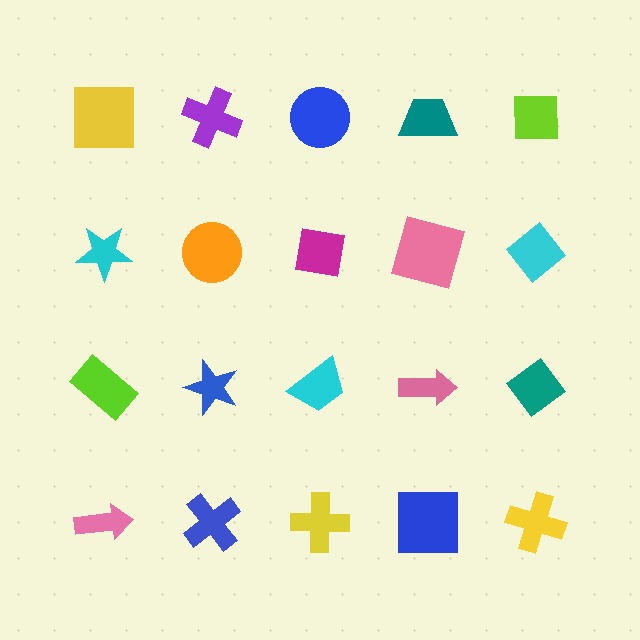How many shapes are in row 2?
5 shapes.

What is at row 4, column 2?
A blue cross.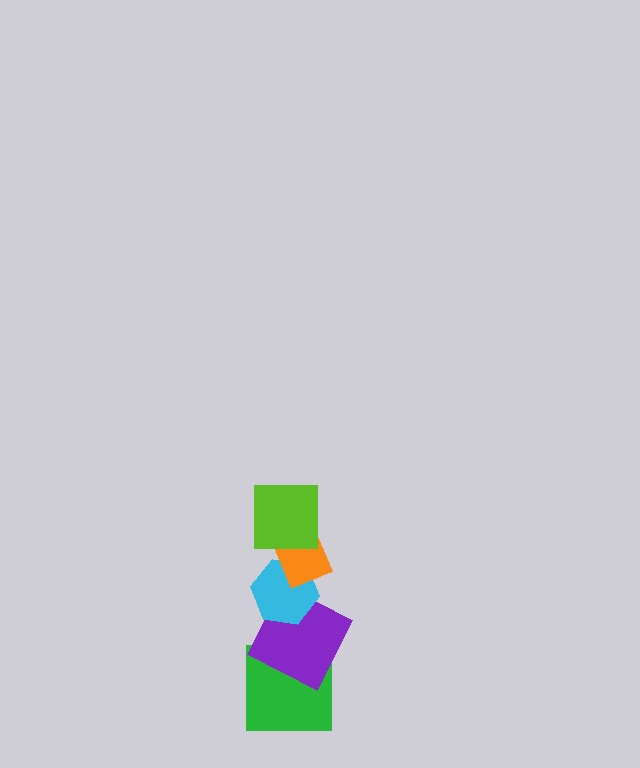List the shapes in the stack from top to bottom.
From top to bottom: the lime square, the orange rectangle, the cyan hexagon, the purple square, the green square.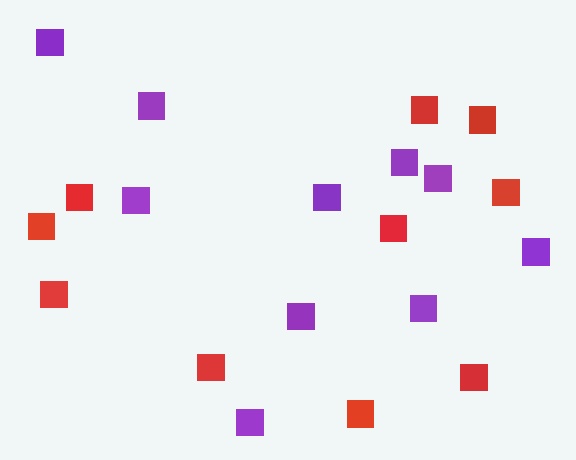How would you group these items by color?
There are 2 groups: one group of red squares (10) and one group of purple squares (10).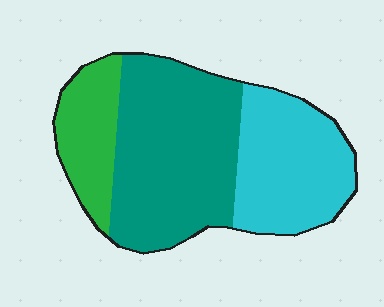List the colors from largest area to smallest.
From largest to smallest: teal, cyan, green.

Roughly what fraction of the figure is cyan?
Cyan covers roughly 35% of the figure.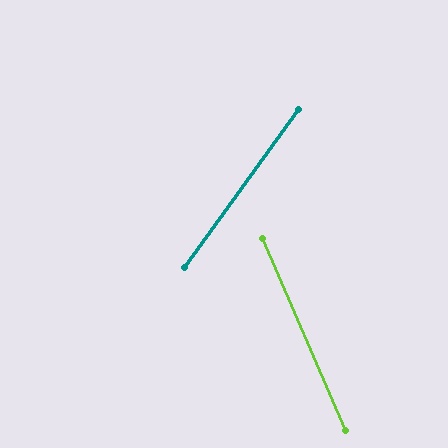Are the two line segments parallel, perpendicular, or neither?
Neither parallel nor perpendicular — they differ by about 59°.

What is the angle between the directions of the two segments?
Approximately 59 degrees.